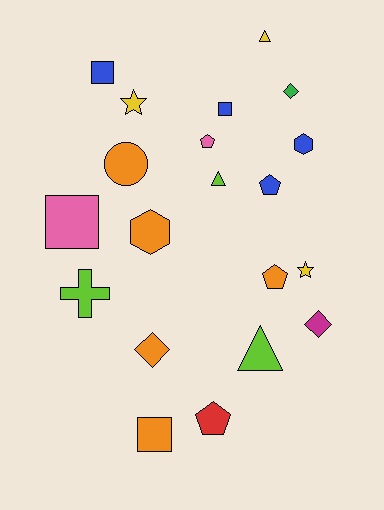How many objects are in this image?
There are 20 objects.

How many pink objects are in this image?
There are 2 pink objects.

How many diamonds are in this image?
There are 3 diamonds.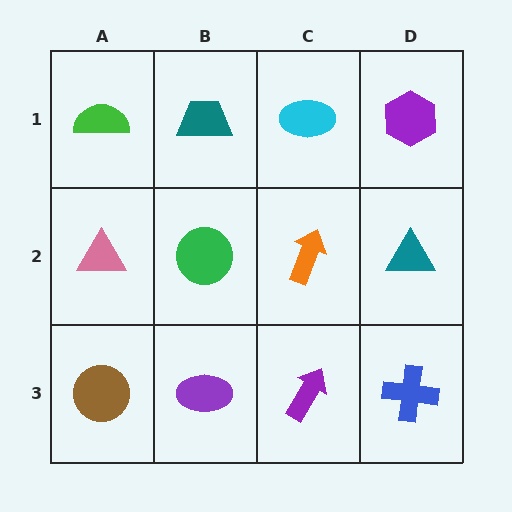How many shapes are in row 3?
4 shapes.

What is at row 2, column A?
A pink triangle.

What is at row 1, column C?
A cyan ellipse.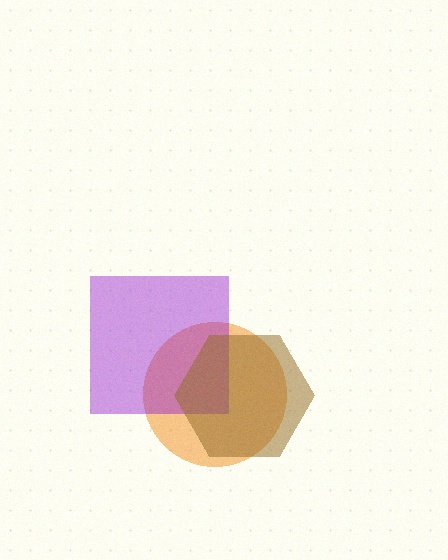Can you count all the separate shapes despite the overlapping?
Yes, there are 3 separate shapes.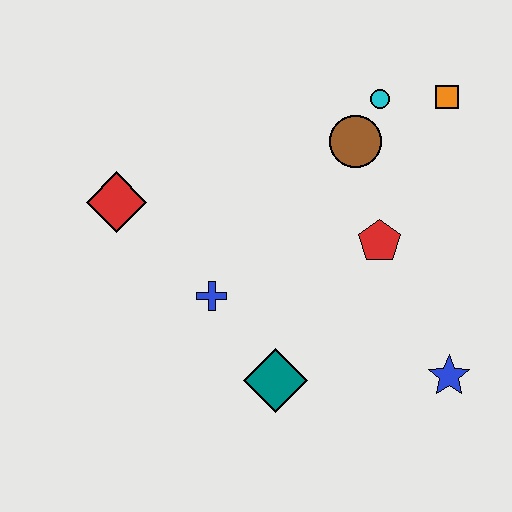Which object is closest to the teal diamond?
The blue cross is closest to the teal diamond.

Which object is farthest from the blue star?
The red diamond is farthest from the blue star.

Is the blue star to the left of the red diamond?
No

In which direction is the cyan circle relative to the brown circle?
The cyan circle is above the brown circle.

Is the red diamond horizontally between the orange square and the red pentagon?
No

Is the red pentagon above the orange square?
No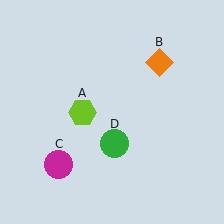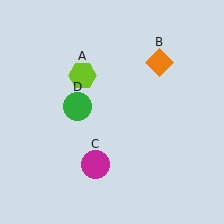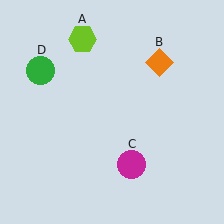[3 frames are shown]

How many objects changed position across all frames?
3 objects changed position: lime hexagon (object A), magenta circle (object C), green circle (object D).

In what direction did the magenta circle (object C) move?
The magenta circle (object C) moved right.